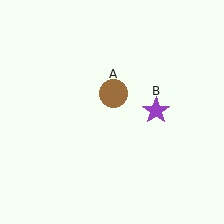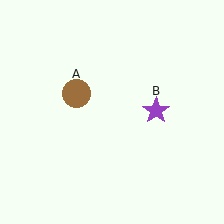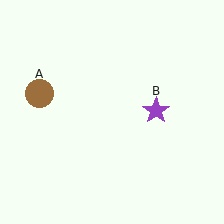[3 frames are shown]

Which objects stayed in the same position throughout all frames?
Purple star (object B) remained stationary.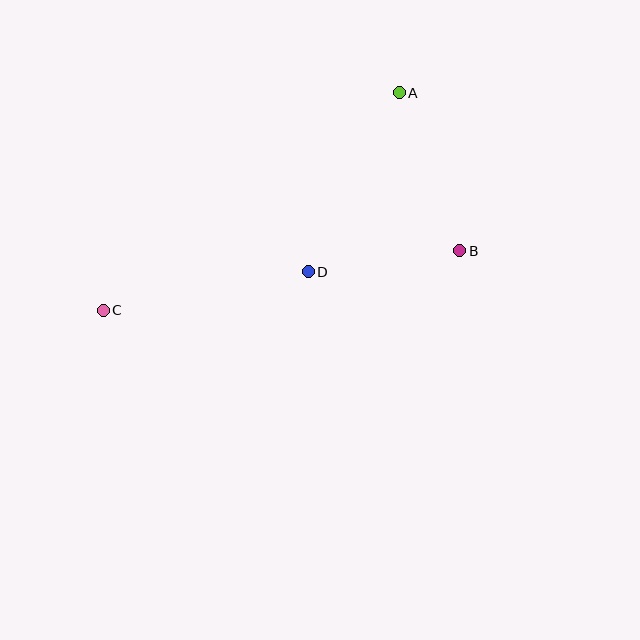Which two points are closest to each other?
Points B and D are closest to each other.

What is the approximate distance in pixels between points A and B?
The distance between A and B is approximately 169 pixels.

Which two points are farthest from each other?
Points A and C are farthest from each other.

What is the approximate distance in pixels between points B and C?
The distance between B and C is approximately 361 pixels.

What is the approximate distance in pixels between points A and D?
The distance between A and D is approximately 201 pixels.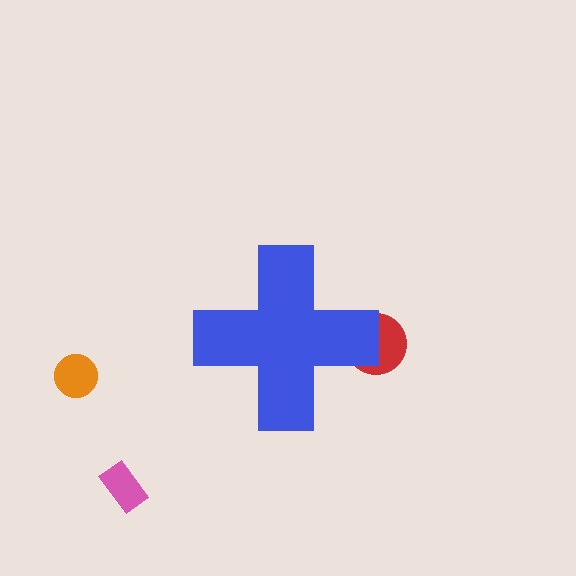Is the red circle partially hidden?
Yes, the red circle is partially hidden behind the blue cross.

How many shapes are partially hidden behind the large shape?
1 shape is partially hidden.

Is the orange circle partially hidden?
No, the orange circle is fully visible.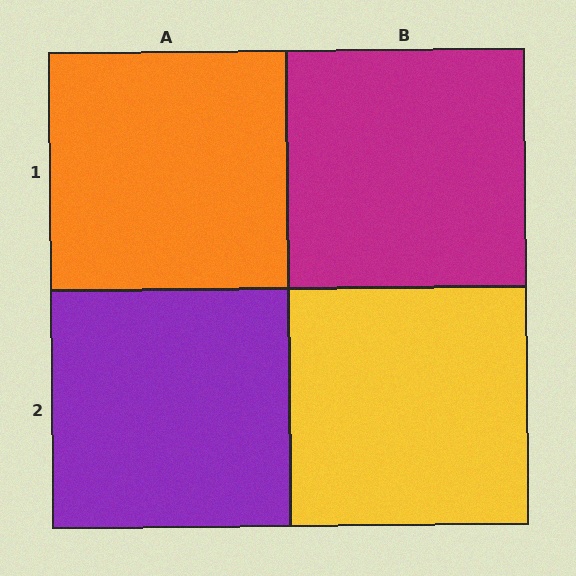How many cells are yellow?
1 cell is yellow.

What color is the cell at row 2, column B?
Yellow.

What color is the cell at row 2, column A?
Purple.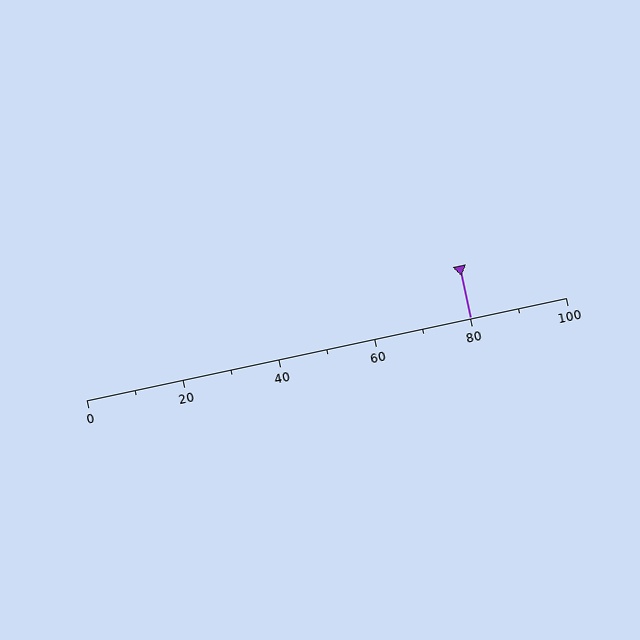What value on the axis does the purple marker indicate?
The marker indicates approximately 80.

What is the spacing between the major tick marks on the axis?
The major ticks are spaced 20 apart.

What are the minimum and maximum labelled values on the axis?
The axis runs from 0 to 100.